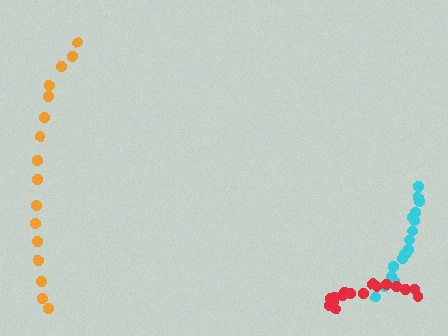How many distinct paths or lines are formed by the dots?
There are 3 distinct paths.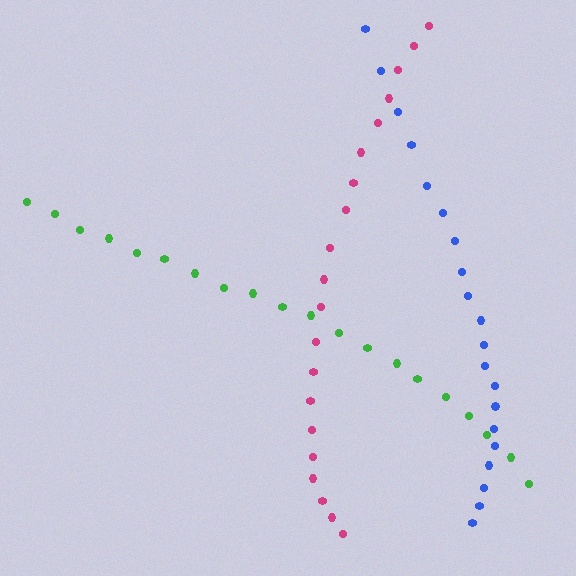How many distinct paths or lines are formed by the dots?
There are 3 distinct paths.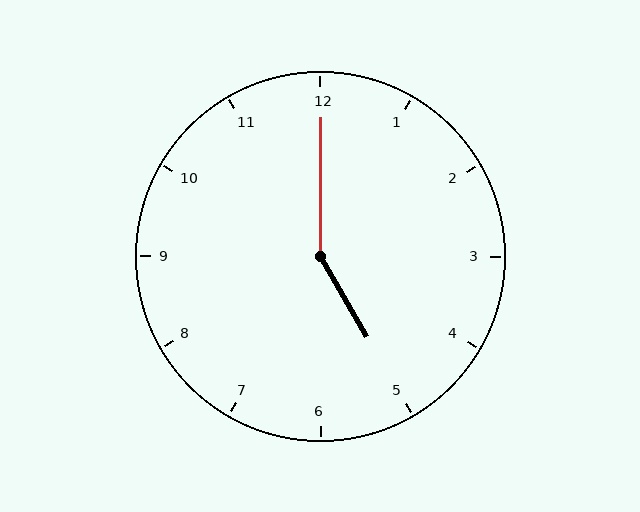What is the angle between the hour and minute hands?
Approximately 150 degrees.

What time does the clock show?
5:00.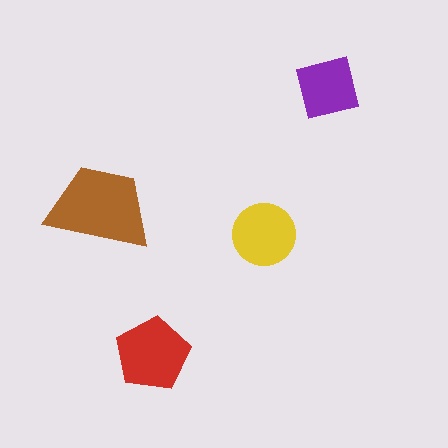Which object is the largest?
The brown trapezoid.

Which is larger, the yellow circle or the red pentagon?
The red pentagon.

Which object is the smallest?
The purple square.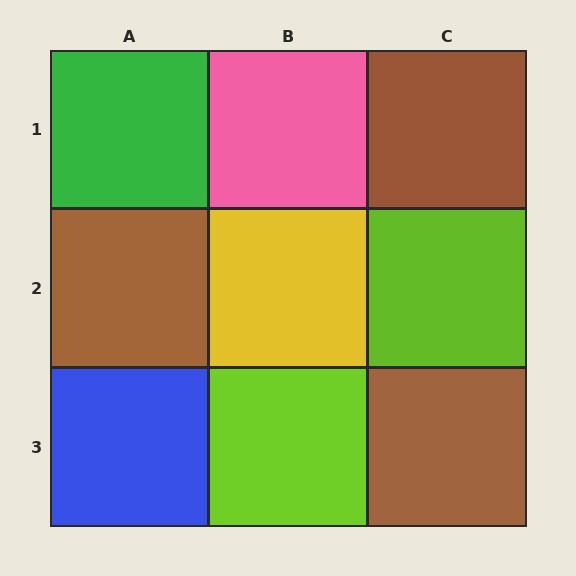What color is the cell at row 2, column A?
Brown.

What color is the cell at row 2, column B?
Yellow.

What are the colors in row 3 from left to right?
Blue, lime, brown.